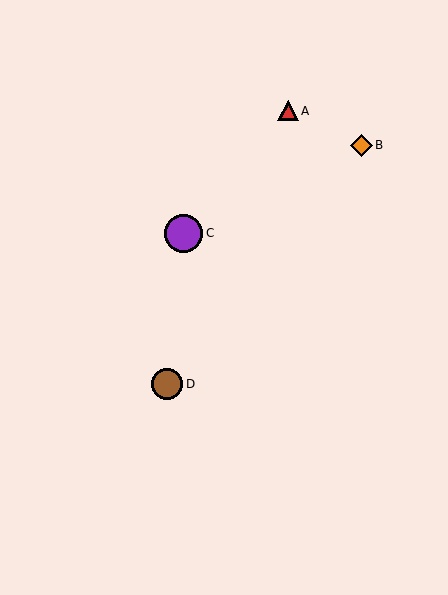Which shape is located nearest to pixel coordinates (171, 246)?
The purple circle (labeled C) at (184, 233) is nearest to that location.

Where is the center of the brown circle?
The center of the brown circle is at (167, 384).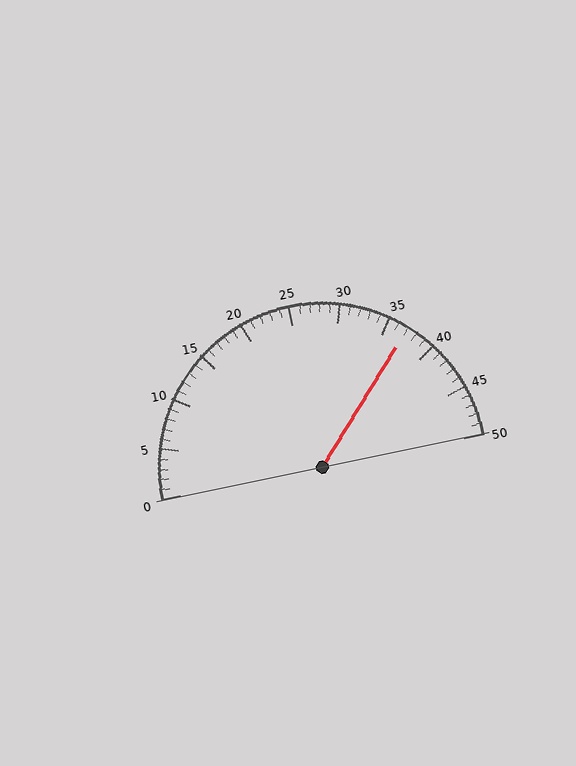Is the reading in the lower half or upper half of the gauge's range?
The reading is in the upper half of the range (0 to 50).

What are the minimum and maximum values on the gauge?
The gauge ranges from 0 to 50.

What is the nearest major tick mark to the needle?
The nearest major tick mark is 35.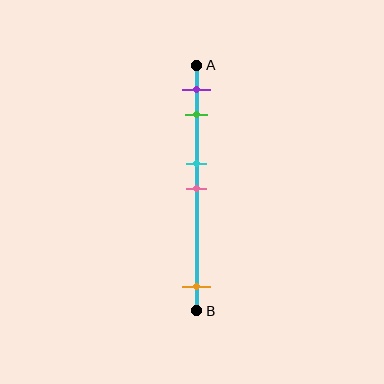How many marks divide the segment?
There are 5 marks dividing the segment.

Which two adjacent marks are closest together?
The cyan and pink marks are the closest adjacent pair.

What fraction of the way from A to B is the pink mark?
The pink mark is approximately 50% (0.5) of the way from A to B.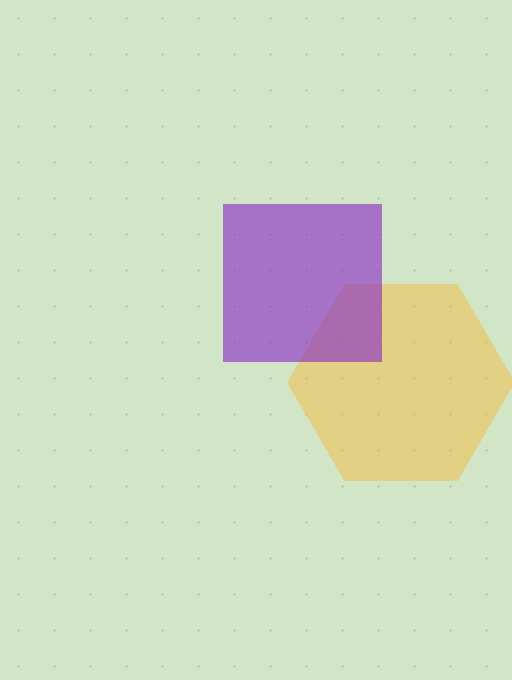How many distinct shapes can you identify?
There are 2 distinct shapes: a yellow hexagon, a purple square.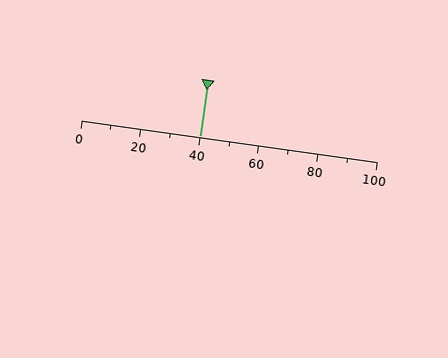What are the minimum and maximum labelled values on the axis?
The axis runs from 0 to 100.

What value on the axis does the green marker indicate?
The marker indicates approximately 40.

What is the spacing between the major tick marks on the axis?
The major ticks are spaced 20 apart.